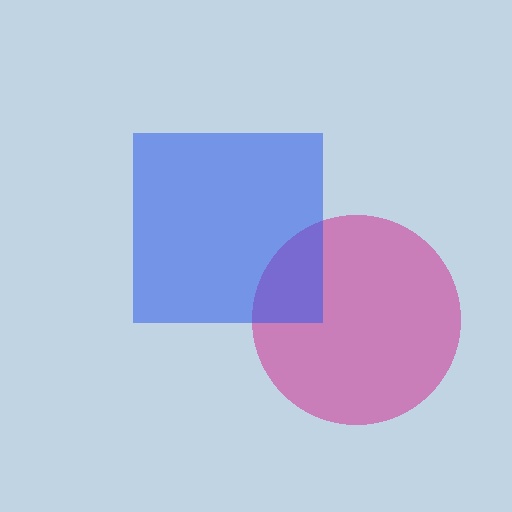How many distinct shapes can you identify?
There are 2 distinct shapes: a magenta circle, a blue square.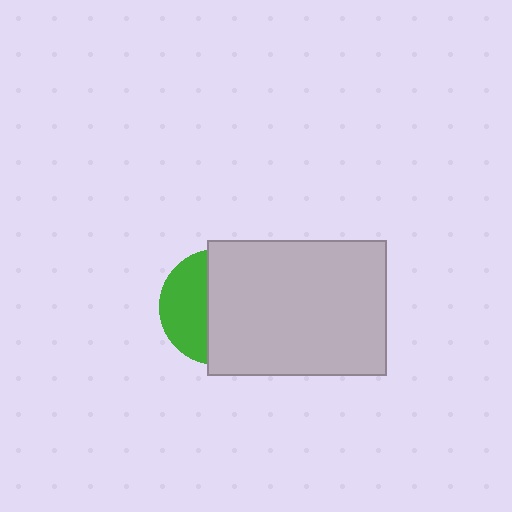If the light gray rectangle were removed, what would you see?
You would see the complete green circle.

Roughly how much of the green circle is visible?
A small part of it is visible (roughly 40%).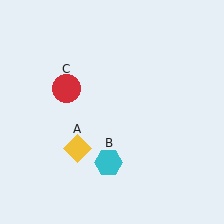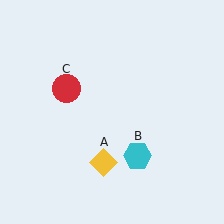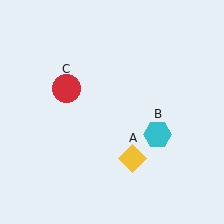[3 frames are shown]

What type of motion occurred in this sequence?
The yellow diamond (object A), cyan hexagon (object B) rotated counterclockwise around the center of the scene.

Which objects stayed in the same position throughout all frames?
Red circle (object C) remained stationary.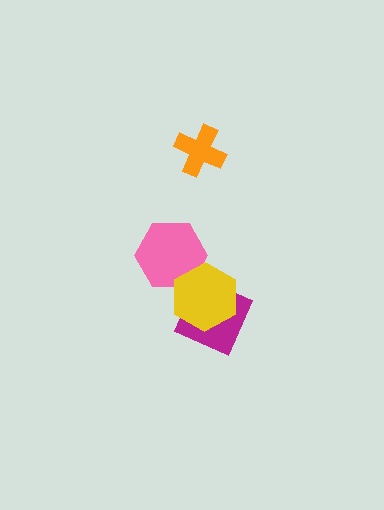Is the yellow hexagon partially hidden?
No, no other shape covers it.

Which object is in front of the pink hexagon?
The yellow hexagon is in front of the pink hexagon.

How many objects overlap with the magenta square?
1 object overlaps with the magenta square.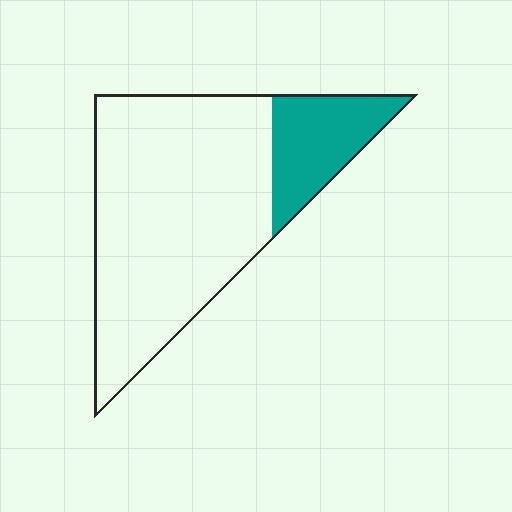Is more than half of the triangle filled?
No.